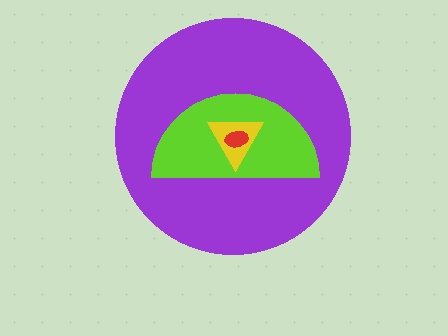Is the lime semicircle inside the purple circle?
Yes.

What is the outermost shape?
The purple circle.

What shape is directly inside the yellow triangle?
The red ellipse.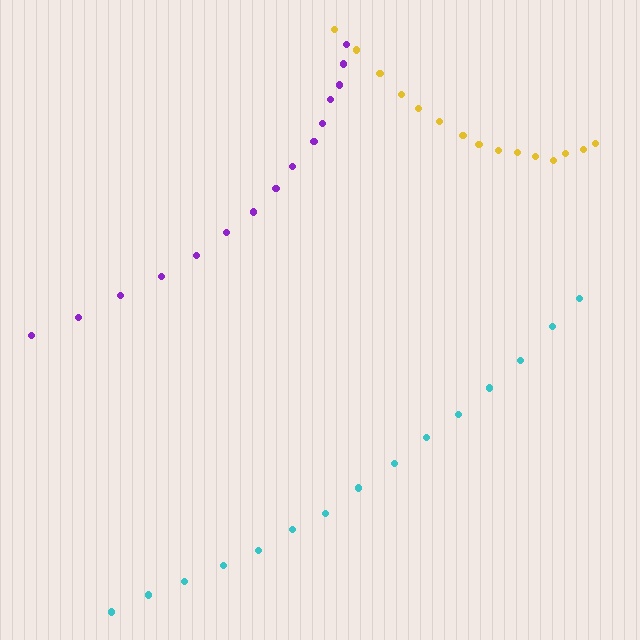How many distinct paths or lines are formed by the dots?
There are 3 distinct paths.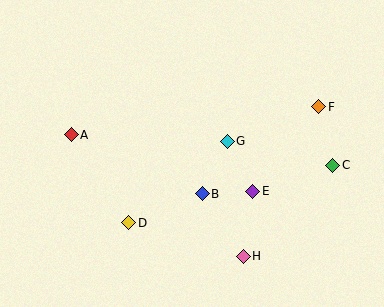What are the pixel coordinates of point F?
Point F is at (319, 107).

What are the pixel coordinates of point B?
Point B is at (202, 194).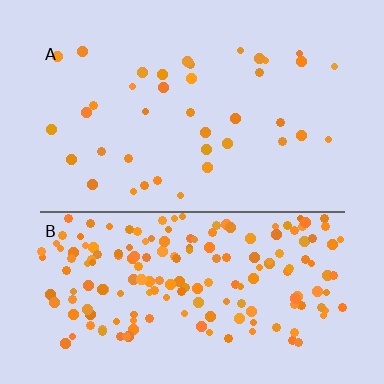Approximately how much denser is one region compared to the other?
Approximately 4.9× — region B over region A.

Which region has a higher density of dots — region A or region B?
B (the bottom).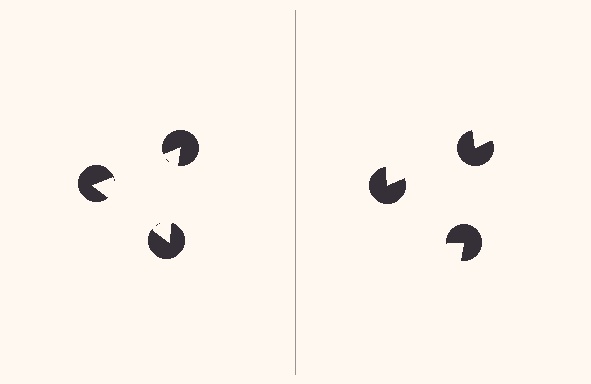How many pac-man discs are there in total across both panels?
6 — 3 on each side.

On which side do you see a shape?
An illusory triangle appears on the left side. On the right side the wedge cuts are rotated, so no coherent shape forms.